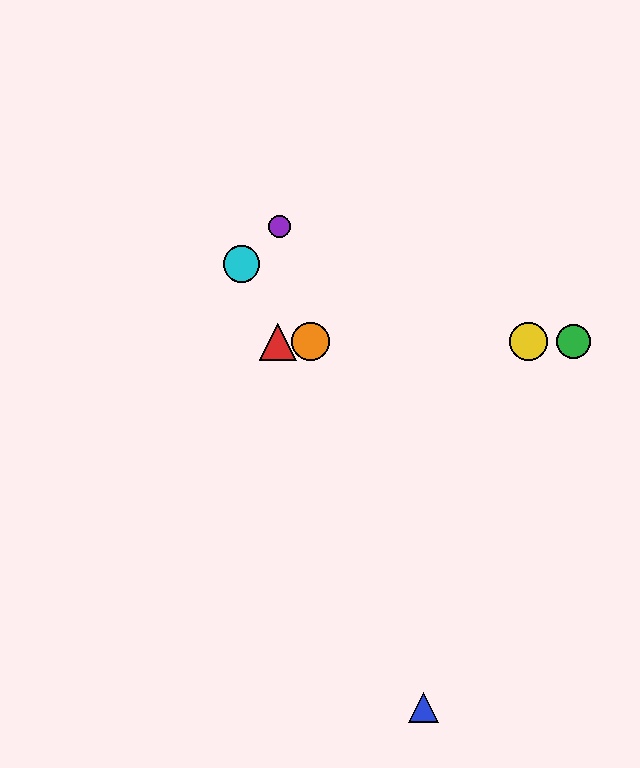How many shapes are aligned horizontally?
4 shapes (the red triangle, the green circle, the yellow circle, the orange circle) are aligned horizontally.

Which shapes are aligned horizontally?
The red triangle, the green circle, the yellow circle, the orange circle are aligned horizontally.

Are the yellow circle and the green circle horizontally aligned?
Yes, both are at y≈342.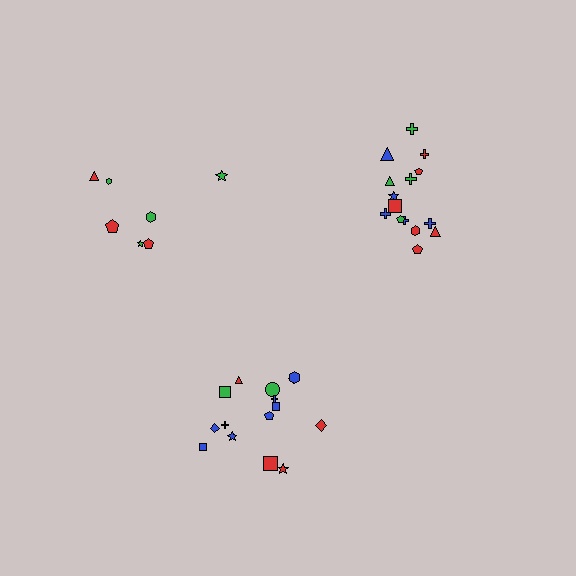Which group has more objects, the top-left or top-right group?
The top-right group.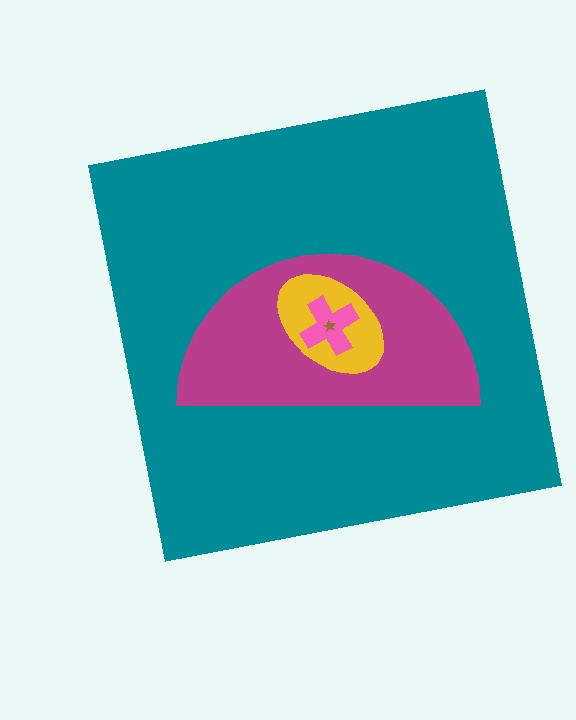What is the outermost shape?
The teal square.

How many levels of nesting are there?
5.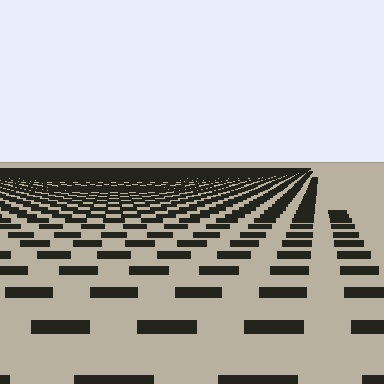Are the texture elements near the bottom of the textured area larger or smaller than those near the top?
Larger. Near the bottom, elements are closer to the viewer and appear at a bigger on-screen size.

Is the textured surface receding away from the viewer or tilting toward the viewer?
The surface is receding away from the viewer. Texture elements get smaller and denser toward the top.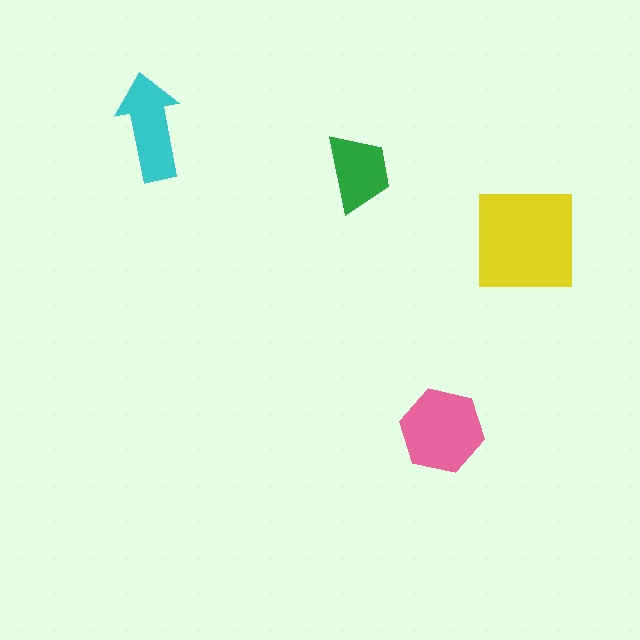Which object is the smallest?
The green trapezoid.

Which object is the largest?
The yellow square.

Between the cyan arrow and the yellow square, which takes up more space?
The yellow square.